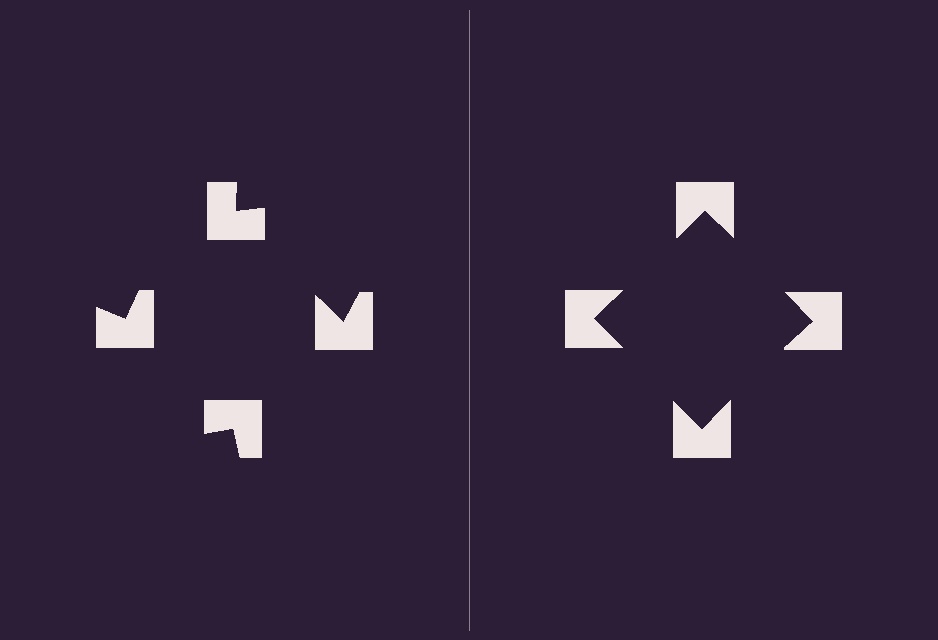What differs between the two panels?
The notched squares are positioned identically on both sides; only the wedge orientations differ. On the right they align to a square; on the left they are misaligned.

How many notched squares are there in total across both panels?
8 — 4 on each side.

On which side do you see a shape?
An illusory square appears on the right side. On the left side the wedge cuts are rotated, so no coherent shape forms.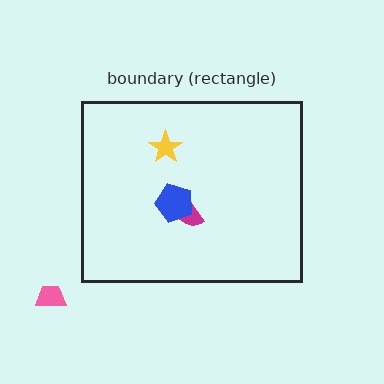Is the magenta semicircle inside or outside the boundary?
Inside.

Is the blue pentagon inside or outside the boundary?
Inside.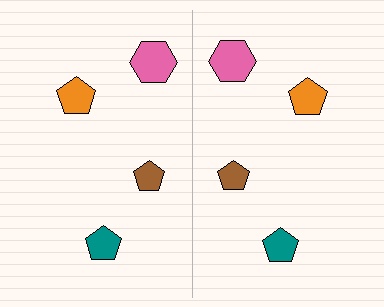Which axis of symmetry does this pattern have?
The pattern has a vertical axis of symmetry running through the center of the image.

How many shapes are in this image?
There are 8 shapes in this image.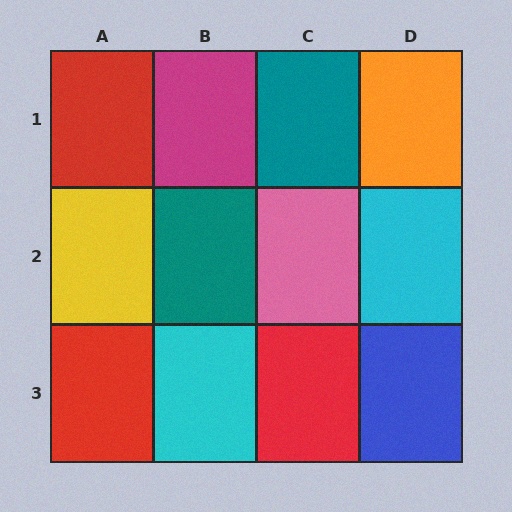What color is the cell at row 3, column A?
Red.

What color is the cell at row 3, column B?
Cyan.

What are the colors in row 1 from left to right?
Red, magenta, teal, orange.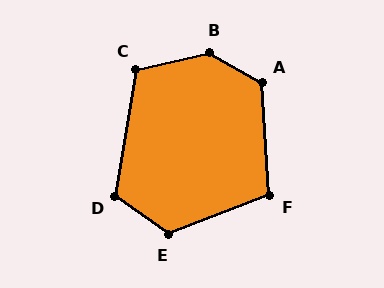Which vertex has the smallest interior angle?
F, at approximately 107 degrees.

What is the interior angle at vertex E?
Approximately 124 degrees (obtuse).